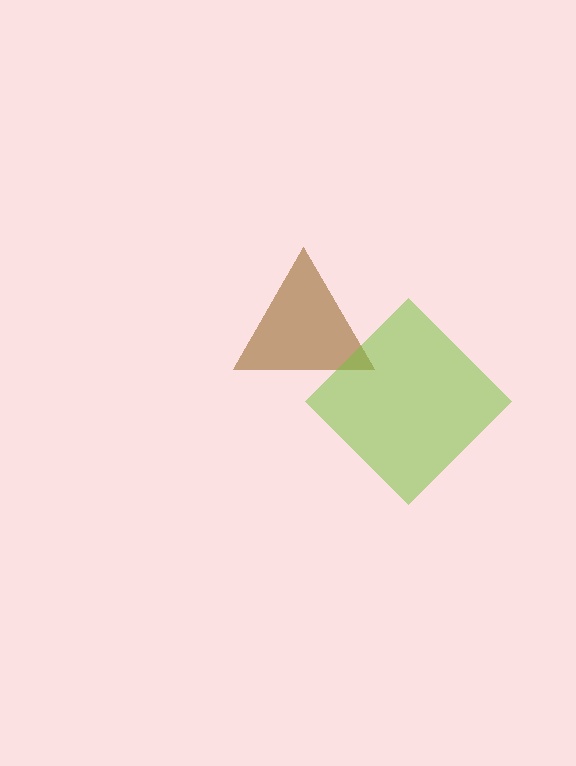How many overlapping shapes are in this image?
There are 2 overlapping shapes in the image.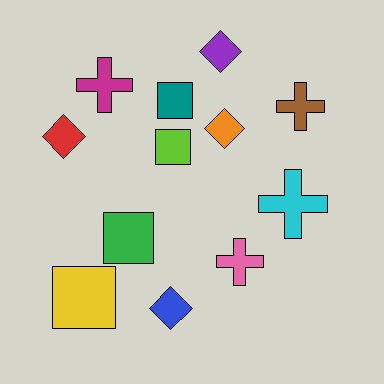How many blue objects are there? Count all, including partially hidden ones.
There is 1 blue object.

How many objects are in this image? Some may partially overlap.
There are 12 objects.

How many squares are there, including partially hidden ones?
There are 4 squares.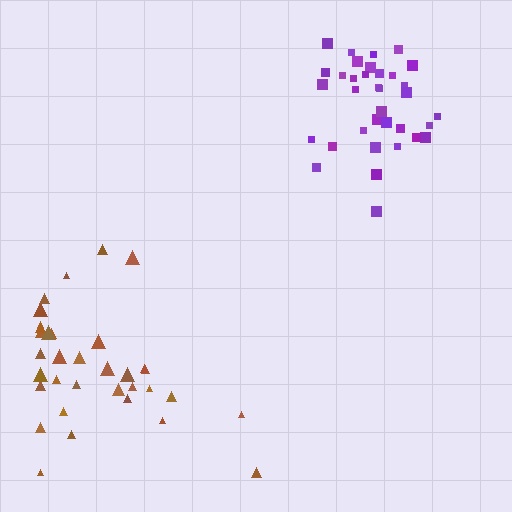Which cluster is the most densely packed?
Purple.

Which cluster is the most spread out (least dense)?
Brown.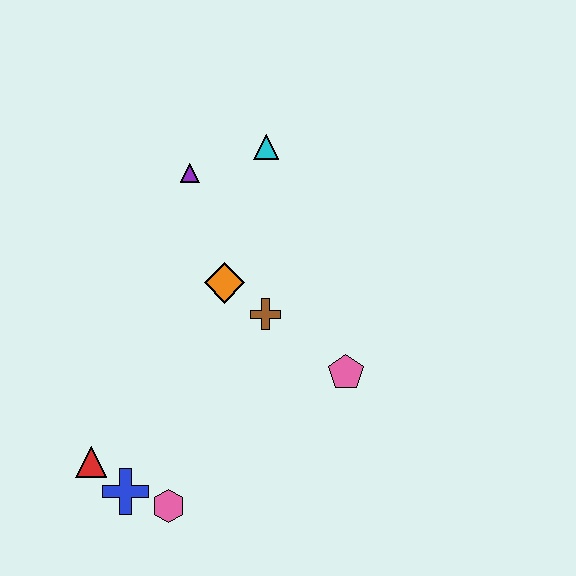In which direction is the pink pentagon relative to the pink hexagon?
The pink pentagon is to the right of the pink hexagon.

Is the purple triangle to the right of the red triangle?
Yes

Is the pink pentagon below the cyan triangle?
Yes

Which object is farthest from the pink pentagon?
The red triangle is farthest from the pink pentagon.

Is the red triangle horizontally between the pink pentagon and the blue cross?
No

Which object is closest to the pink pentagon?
The brown cross is closest to the pink pentagon.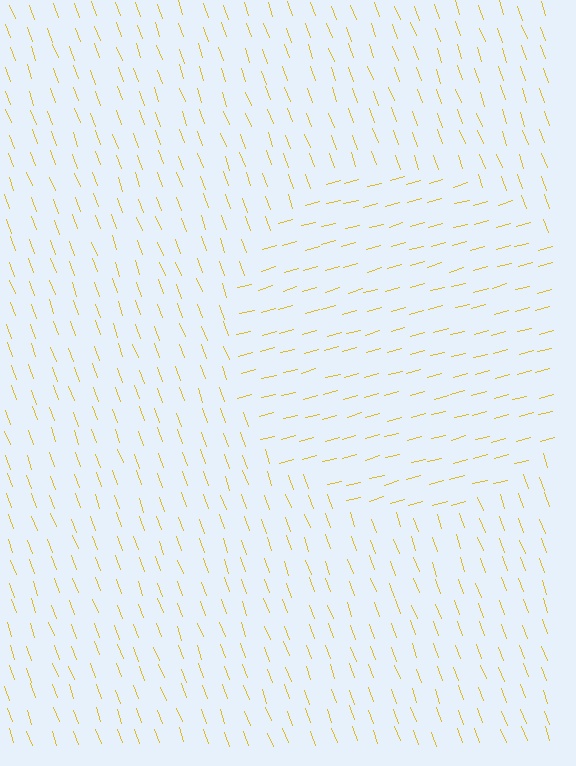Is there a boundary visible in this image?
Yes, there is a texture boundary formed by a change in line orientation.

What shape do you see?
I see a circle.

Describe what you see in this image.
The image is filled with small yellow line segments. A circle region in the image has lines oriented differently from the surrounding lines, creating a visible texture boundary.